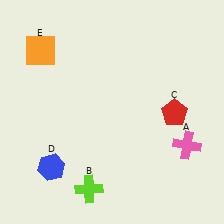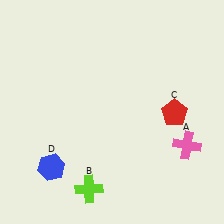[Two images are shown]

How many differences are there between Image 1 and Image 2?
There is 1 difference between the two images.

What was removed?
The orange square (E) was removed in Image 2.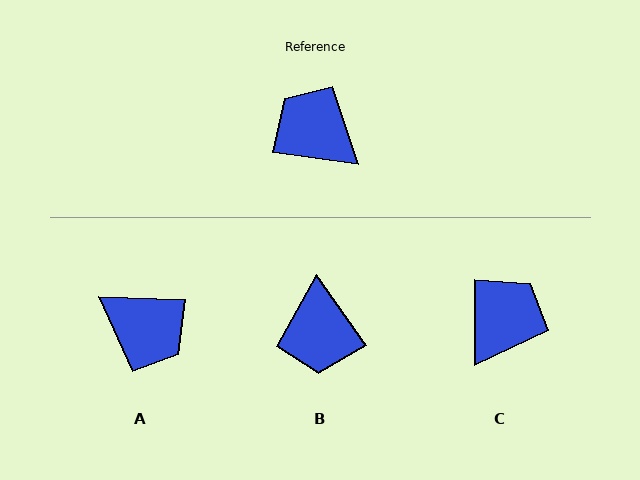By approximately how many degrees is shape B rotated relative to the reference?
Approximately 133 degrees counter-clockwise.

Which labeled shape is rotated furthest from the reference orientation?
A, about 174 degrees away.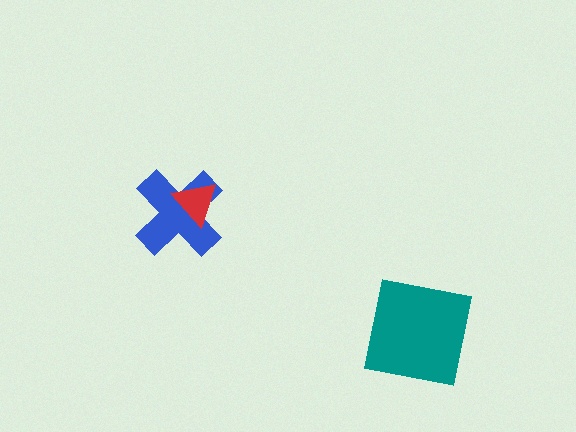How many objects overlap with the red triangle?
1 object overlaps with the red triangle.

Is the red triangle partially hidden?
No, no other shape covers it.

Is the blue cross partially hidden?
Yes, it is partially covered by another shape.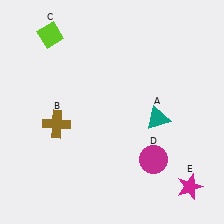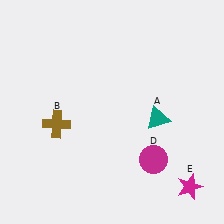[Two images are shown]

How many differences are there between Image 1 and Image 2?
There is 1 difference between the two images.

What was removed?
The lime diamond (C) was removed in Image 2.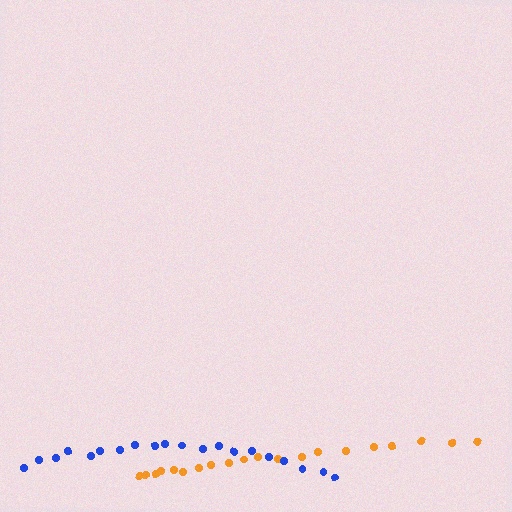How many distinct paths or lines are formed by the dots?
There are 2 distinct paths.